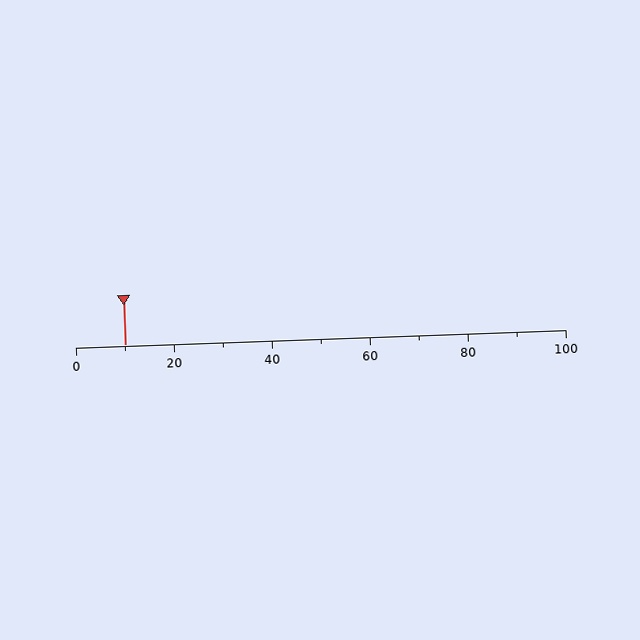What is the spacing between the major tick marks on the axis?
The major ticks are spaced 20 apart.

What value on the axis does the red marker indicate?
The marker indicates approximately 10.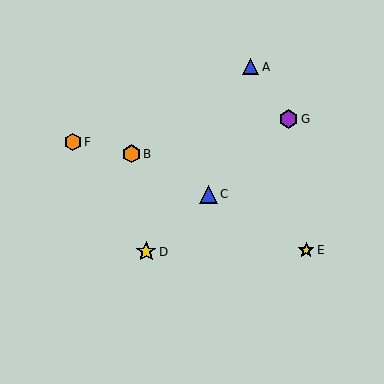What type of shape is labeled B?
Shape B is an orange hexagon.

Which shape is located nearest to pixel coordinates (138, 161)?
The orange hexagon (labeled B) at (131, 154) is nearest to that location.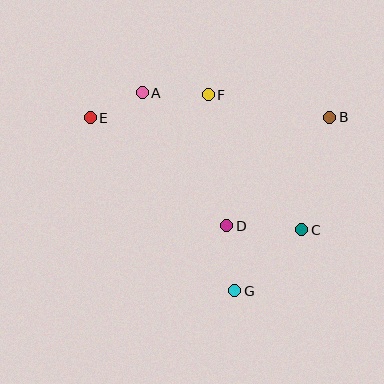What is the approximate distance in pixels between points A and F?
The distance between A and F is approximately 66 pixels.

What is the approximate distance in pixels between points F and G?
The distance between F and G is approximately 197 pixels.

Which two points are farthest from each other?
Points B and E are farthest from each other.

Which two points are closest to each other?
Points A and E are closest to each other.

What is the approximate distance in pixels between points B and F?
The distance between B and F is approximately 123 pixels.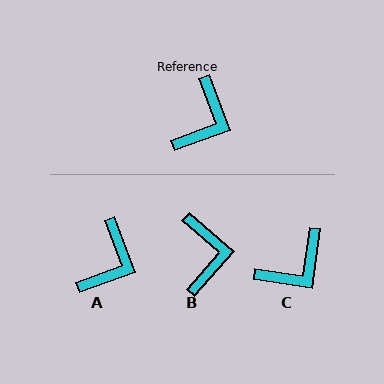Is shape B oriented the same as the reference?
No, it is off by about 28 degrees.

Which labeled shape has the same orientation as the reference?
A.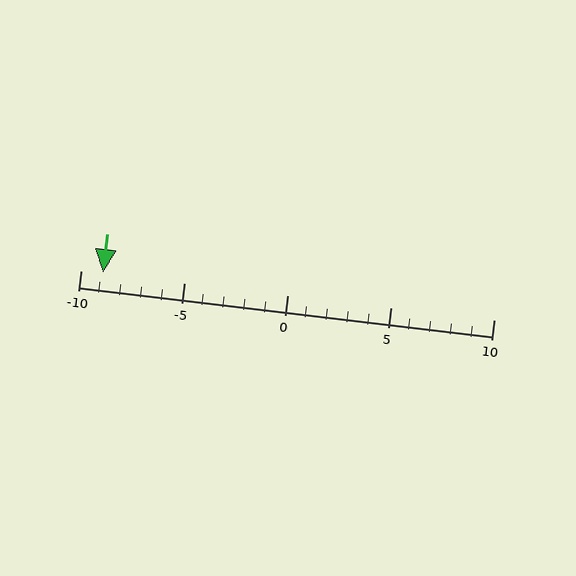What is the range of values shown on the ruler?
The ruler shows values from -10 to 10.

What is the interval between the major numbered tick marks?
The major tick marks are spaced 5 units apart.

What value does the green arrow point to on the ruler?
The green arrow points to approximately -9.